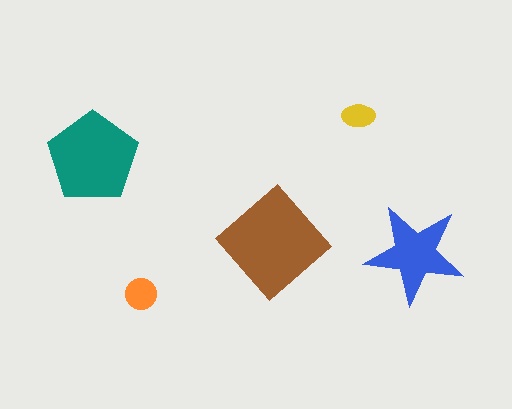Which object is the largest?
The brown diamond.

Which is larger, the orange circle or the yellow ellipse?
The orange circle.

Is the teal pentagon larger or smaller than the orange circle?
Larger.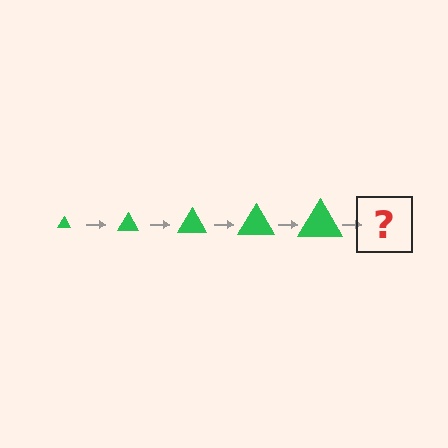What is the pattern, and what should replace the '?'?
The pattern is that the triangle gets progressively larger each step. The '?' should be a green triangle, larger than the previous one.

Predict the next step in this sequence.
The next step is a green triangle, larger than the previous one.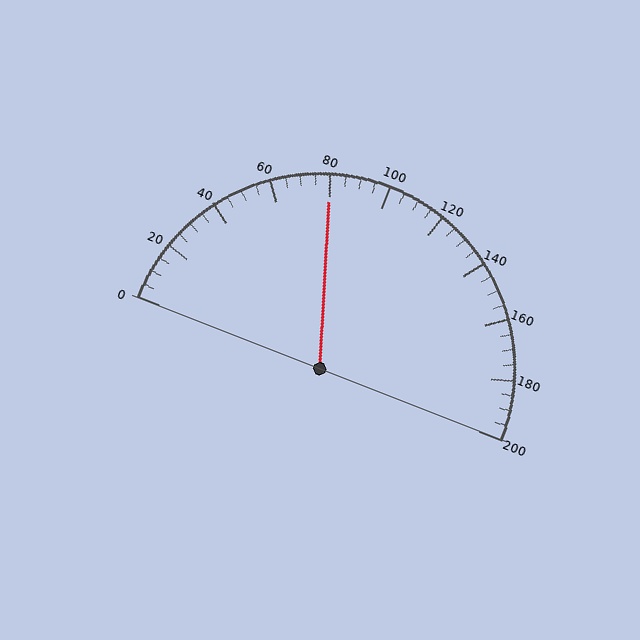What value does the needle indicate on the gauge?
The needle indicates approximately 80.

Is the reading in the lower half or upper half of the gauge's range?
The reading is in the lower half of the range (0 to 200).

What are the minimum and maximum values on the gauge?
The gauge ranges from 0 to 200.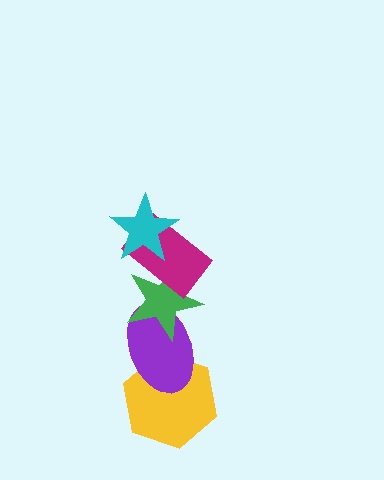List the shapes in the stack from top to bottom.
From top to bottom: the cyan star, the magenta rectangle, the green star, the purple ellipse, the yellow hexagon.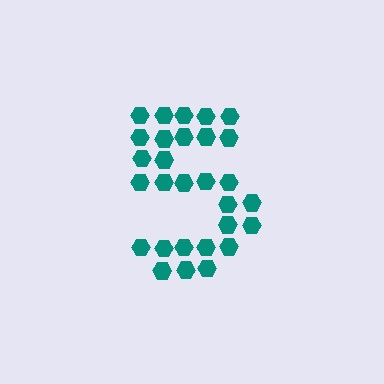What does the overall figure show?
The overall figure shows the digit 5.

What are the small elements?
The small elements are hexagons.